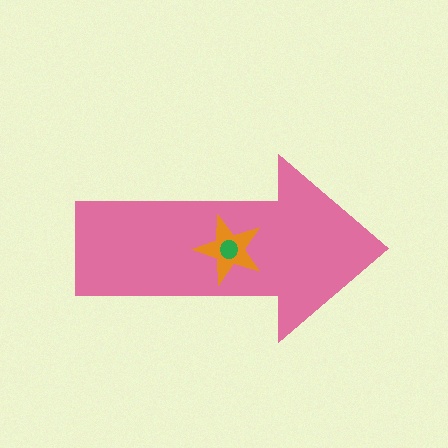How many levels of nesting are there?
3.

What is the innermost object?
The green circle.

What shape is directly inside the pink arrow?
The orange star.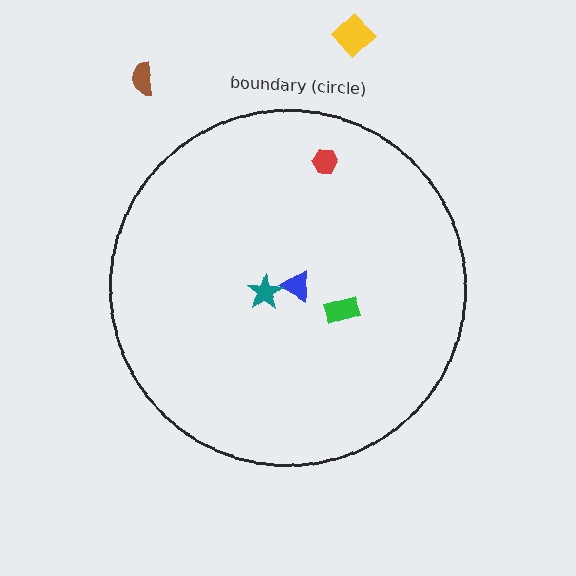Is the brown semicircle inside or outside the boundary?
Outside.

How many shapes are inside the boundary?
4 inside, 2 outside.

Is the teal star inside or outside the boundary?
Inside.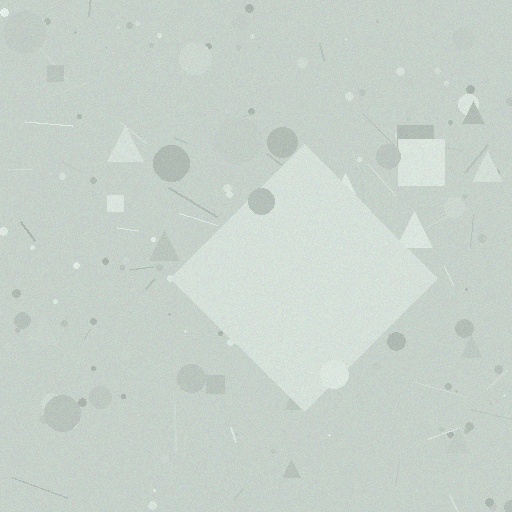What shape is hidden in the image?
A diamond is hidden in the image.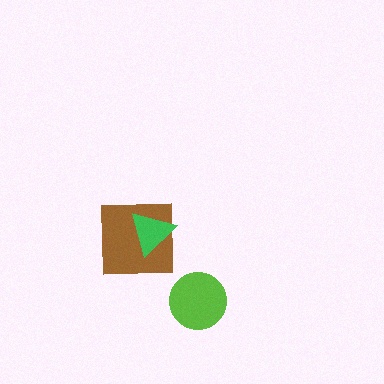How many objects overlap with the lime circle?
0 objects overlap with the lime circle.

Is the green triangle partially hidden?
No, no other shape covers it.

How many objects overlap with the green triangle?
1 object overlaps with the green triangle.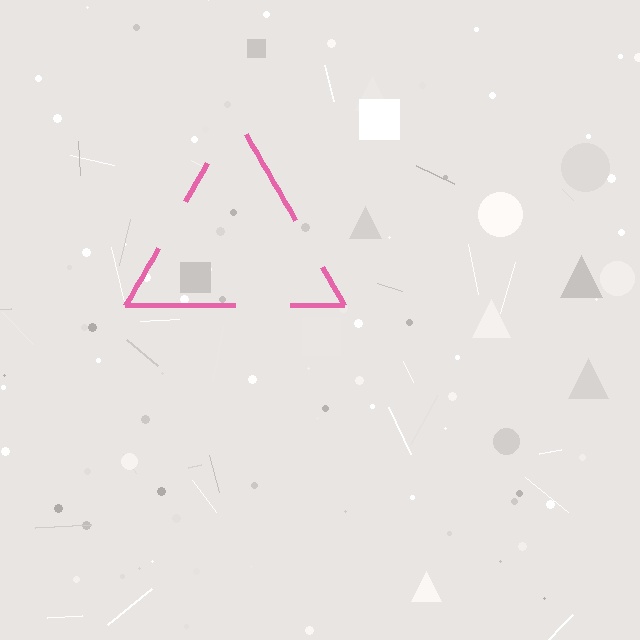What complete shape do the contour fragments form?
The contour fragments form a triangle.